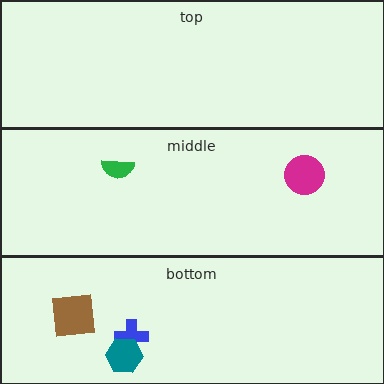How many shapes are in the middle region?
2.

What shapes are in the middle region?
The green semicircle, the magenta circle.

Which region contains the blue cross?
The bottom region.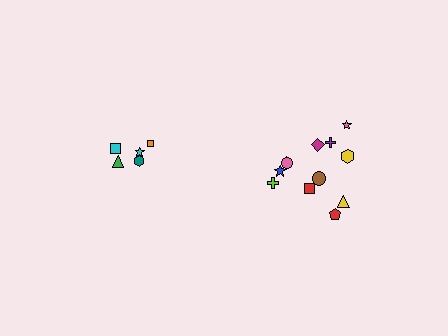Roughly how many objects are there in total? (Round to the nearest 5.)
Roughly 15 objects in total.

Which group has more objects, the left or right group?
The right group.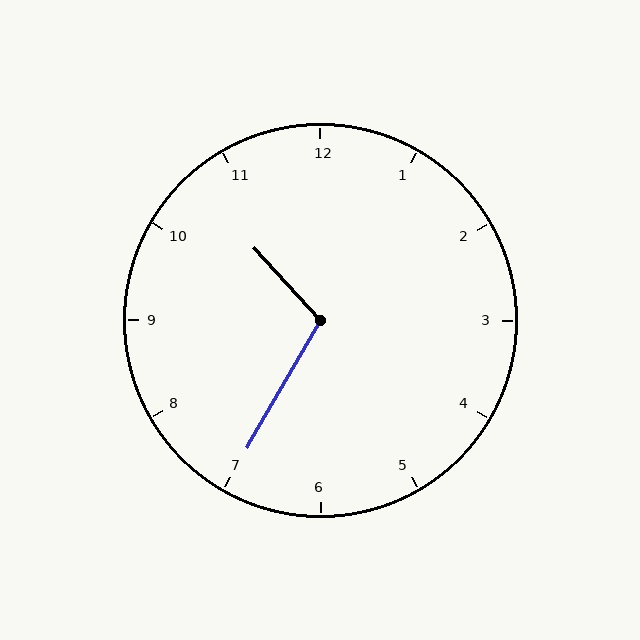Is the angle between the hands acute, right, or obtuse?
It is obtuse.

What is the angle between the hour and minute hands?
Approximately 108 degrees.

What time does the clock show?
10:35.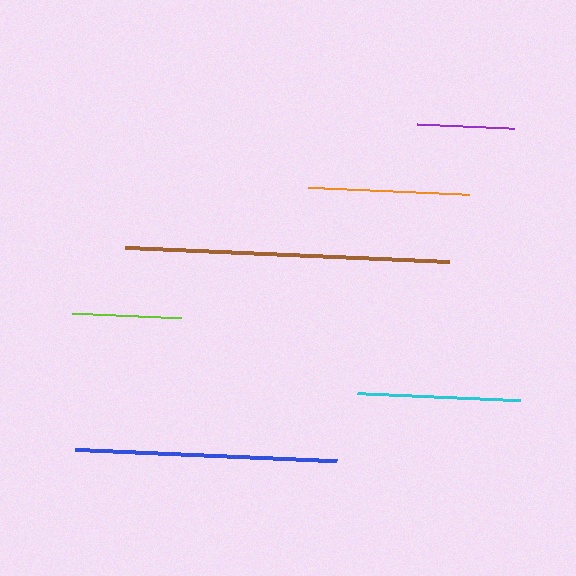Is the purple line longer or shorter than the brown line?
The brown line is longer than the purple line.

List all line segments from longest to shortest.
From longest to shortest: brown, blue, cyan, orange, lime, purple.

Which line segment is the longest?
The brown line is the longest at approximately 325 pixels.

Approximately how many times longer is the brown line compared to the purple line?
The brown line is approximately 3.3 times the length of the purple line.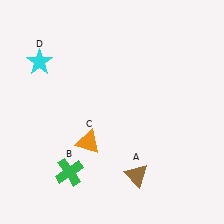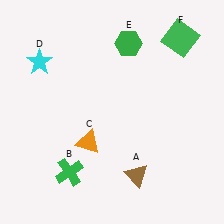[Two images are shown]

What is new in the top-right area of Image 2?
A green square (F) was added in the top-right area of Image 2.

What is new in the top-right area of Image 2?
A green hexagon (E) was added in the top-right area of Image 2.